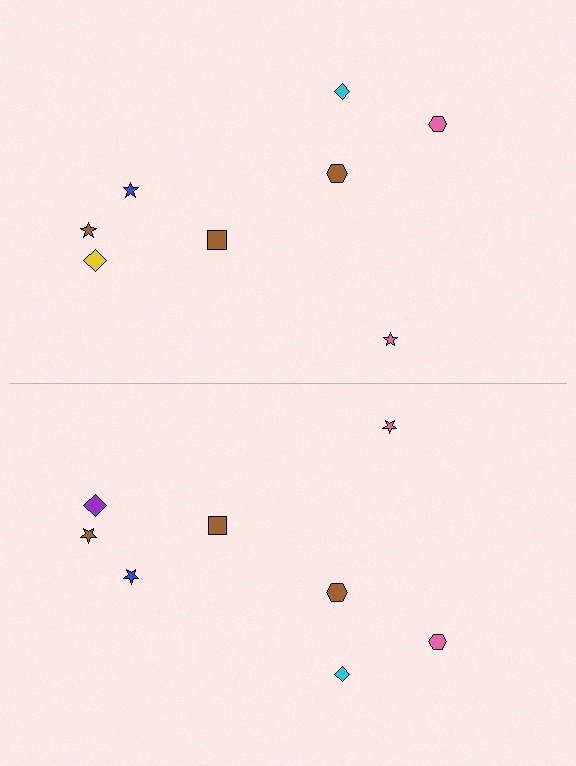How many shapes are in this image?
There are 16 shapes in this image.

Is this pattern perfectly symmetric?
No, the pattern is not perfectly symmetric. The purple diamond on the bottom side breaks the symmetry — its mirror counterpart is yellow.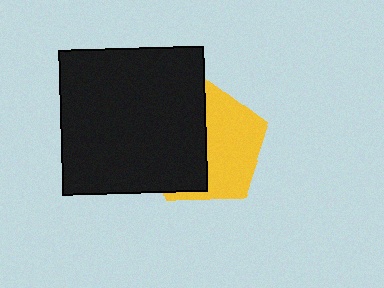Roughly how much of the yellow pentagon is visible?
About half of it is visible (roughly 50%).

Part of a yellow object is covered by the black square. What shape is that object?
It is a pentagon.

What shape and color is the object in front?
The object in front is a black square.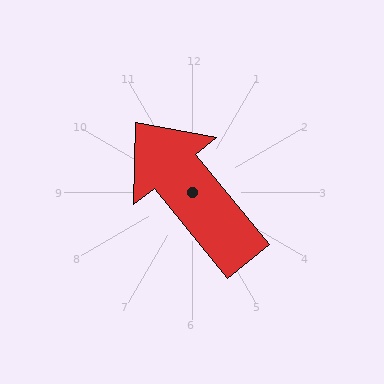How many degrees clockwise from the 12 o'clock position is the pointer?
Approximately 321 degrees.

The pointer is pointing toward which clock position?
Roughly 11 o'clock.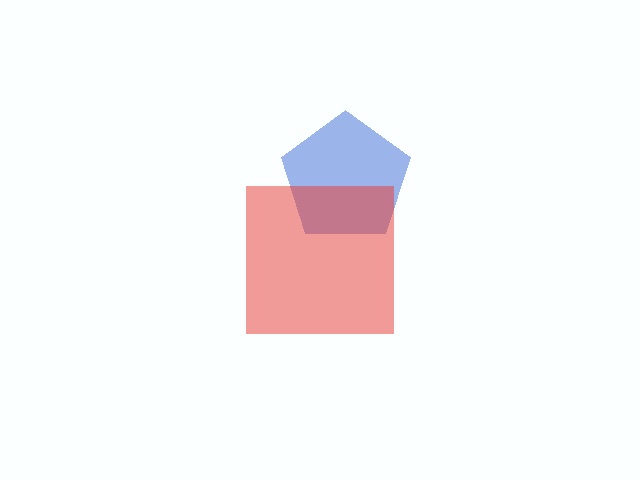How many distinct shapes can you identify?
There are 2 distinct shapes: a blue pentagon, a red square.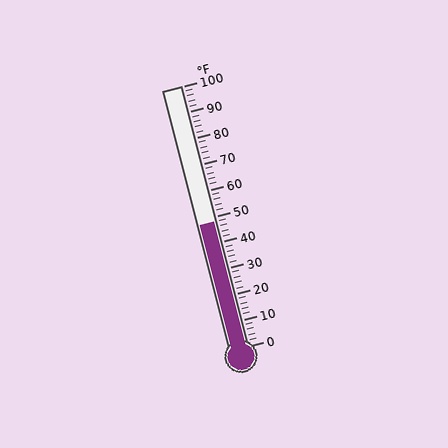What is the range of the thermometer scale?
The thermometer scale ranges from 0°F to 100°F.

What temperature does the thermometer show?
The thermometer shows approximately 48°F.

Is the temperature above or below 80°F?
The temperature is below 80°F.